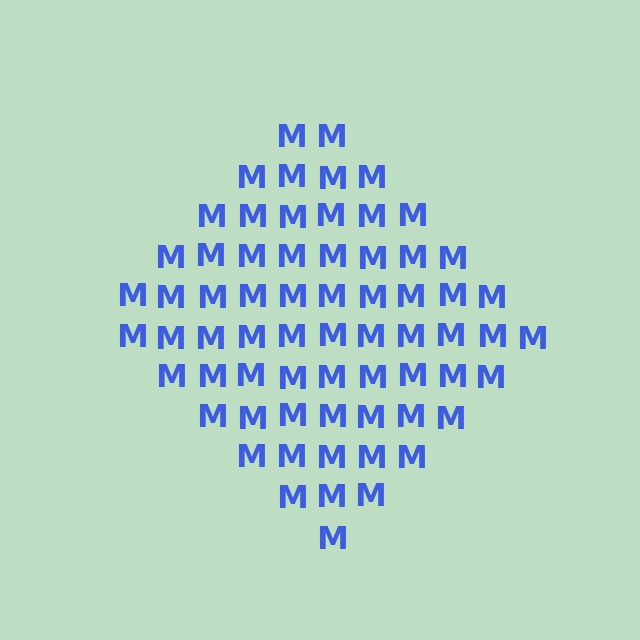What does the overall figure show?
The overall figure shows a diamond.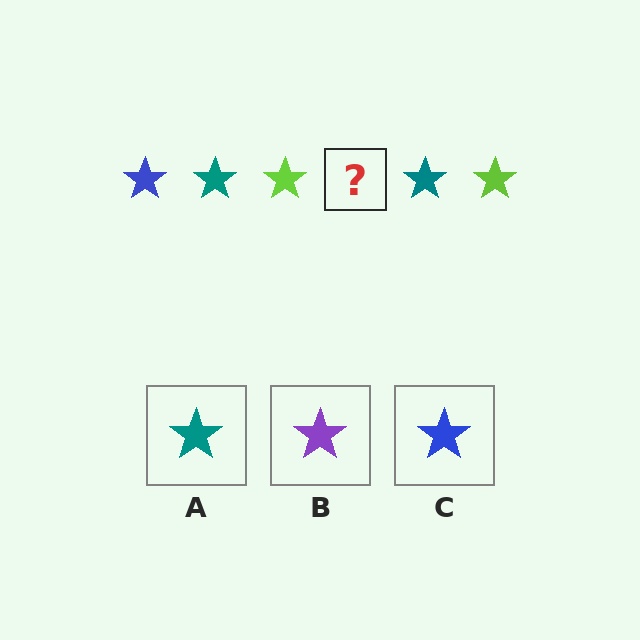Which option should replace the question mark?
Option C.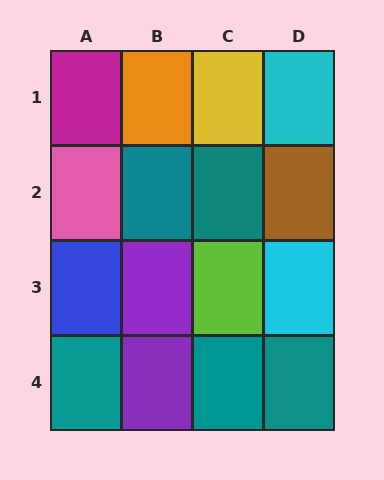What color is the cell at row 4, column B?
Purple.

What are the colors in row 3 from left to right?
Blue, purple, lime, cyan.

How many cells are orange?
1 cell is orange.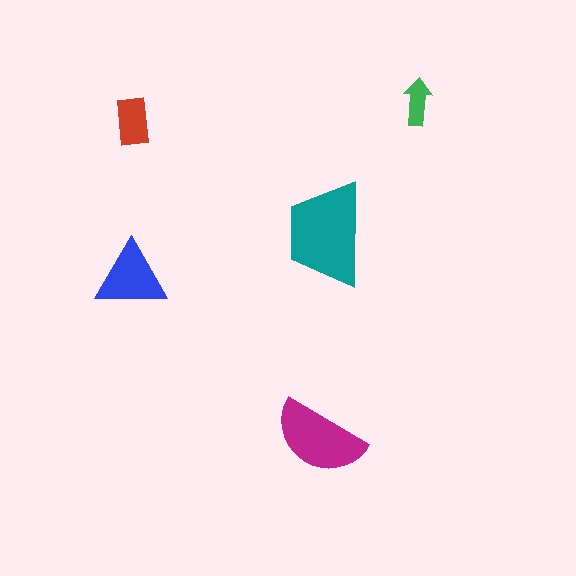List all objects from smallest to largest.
The green arrow, the red rectangle, the blue triangle, the magenta semicircle, the teal trapezoid.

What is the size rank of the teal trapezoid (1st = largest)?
1st.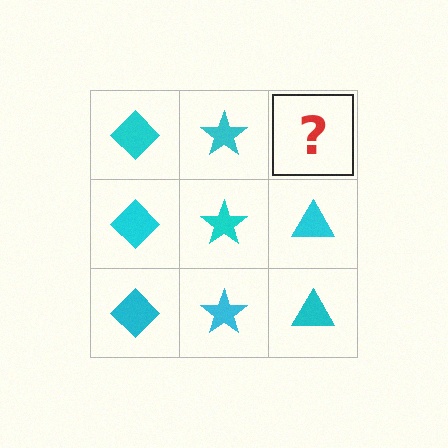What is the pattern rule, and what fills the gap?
The rule is that each column has a consistent shape. The gap should be filled with a cyan triangle.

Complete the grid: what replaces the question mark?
The question mark should be replaced with a cyan triangle.